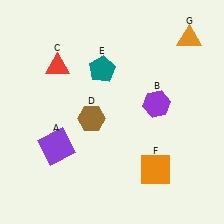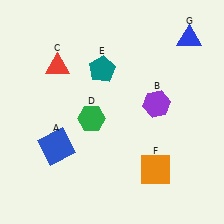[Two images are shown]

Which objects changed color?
A changed from purple to blue. D changed from brown to green. G changed from orange to blue.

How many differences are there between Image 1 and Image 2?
There are 3 differences between the two images.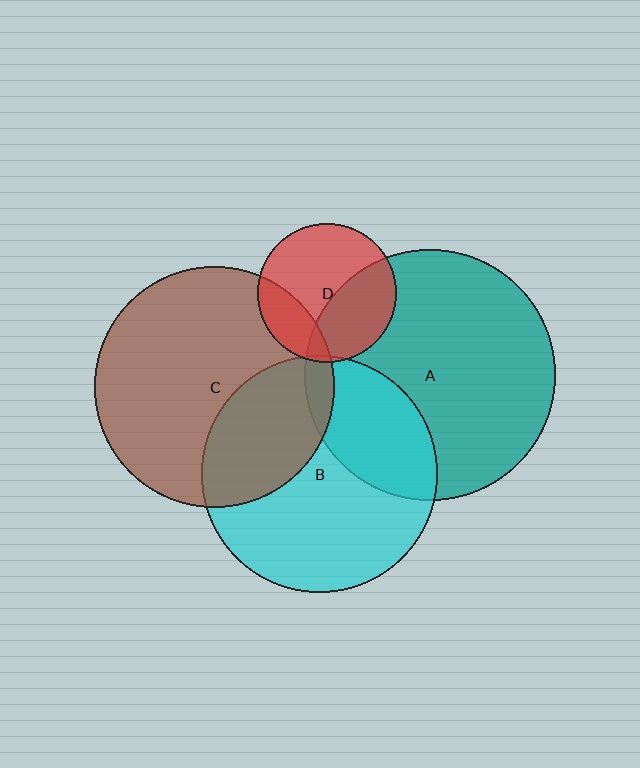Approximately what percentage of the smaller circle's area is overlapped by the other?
Approximately 5%.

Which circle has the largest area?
Circle A (teal).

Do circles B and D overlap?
Yes.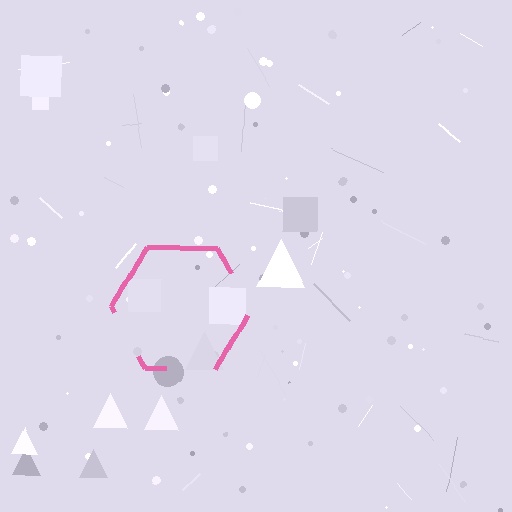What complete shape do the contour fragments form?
The contour fragments form a hexagon.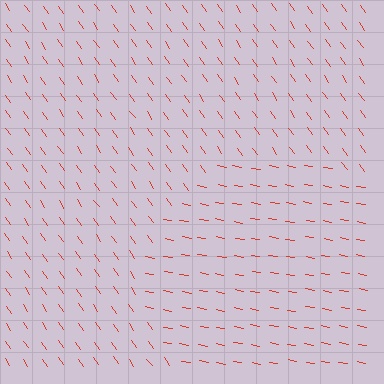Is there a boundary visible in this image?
Yes, there is a texture boundary formed by a change in line orientation.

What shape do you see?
I see a circle.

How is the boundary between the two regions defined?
The boundary is defined purely by a change in line orientation (approximately 45 degrees difference). All lines are the same color and thickness.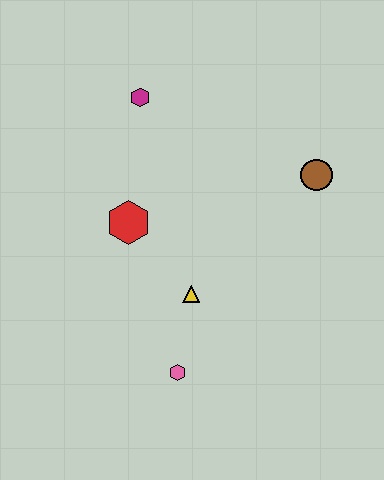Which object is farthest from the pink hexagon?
The magenta hexagon is farthest from the pink hexagon.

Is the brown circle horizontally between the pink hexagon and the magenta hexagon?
No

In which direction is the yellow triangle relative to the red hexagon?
The yellow triangle is below the red hexagon.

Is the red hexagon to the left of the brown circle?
Yes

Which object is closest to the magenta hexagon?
The red hexagon is closest to the magenta hexagon.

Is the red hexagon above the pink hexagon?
Yes